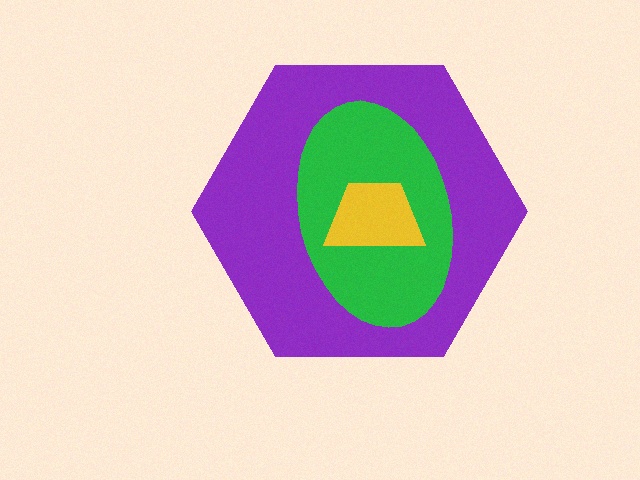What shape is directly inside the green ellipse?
The yellow trapezoid.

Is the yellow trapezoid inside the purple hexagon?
Yes.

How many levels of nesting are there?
3.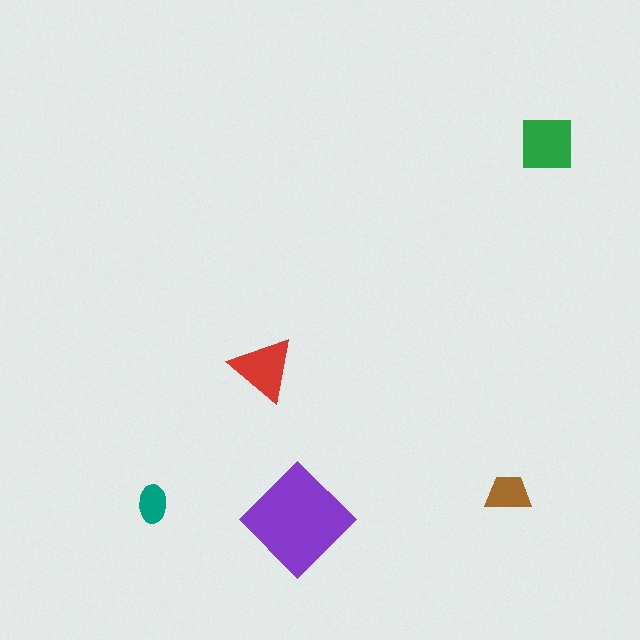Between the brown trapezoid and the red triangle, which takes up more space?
The red triangle.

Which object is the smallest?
The teal ellipse.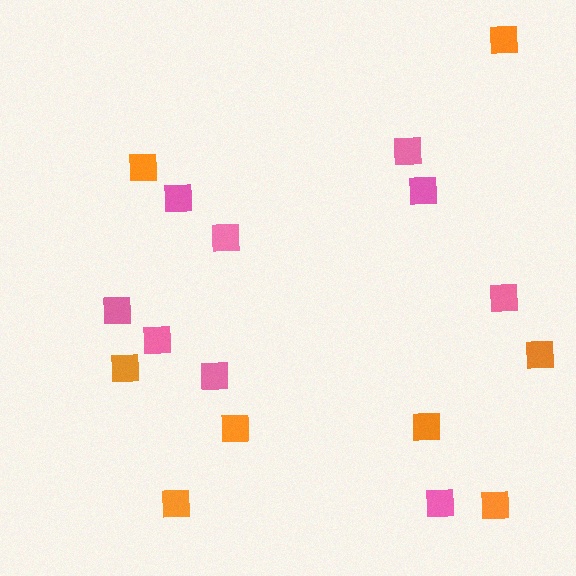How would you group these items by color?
There are 2 groups: one group of pink squares (9) and one group of orange squares (8).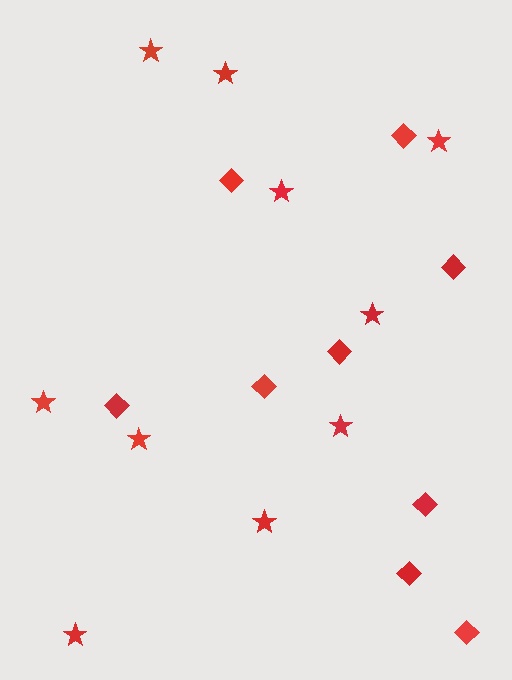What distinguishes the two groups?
There are 2 groups: one group of stars (10) and one group of diamonds (9).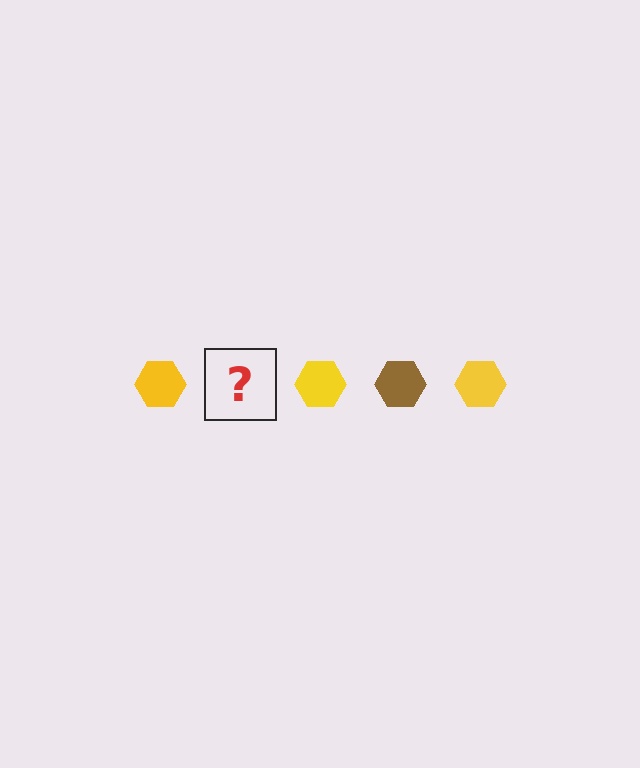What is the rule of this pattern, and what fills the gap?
The rule is that the pattern cycles through yellow, brown hexagons. The gap should be filled with a brown hexagon.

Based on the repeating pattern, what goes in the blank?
The blank should be a brown hexagon.